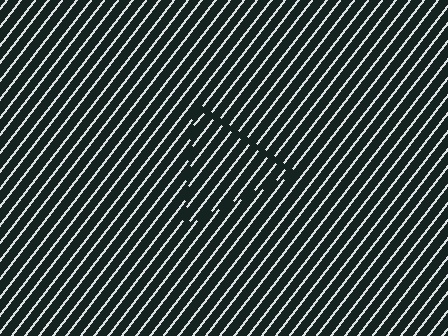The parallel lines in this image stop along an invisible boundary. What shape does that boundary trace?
An illusory triangle. The interior of the shape contains the same grating, shifted by half a period — the contour is defined by the phase discontinuity where line-ends from the inner and outer gratings abut.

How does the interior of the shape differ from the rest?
The interior of the shape contains the same grating, shifted by half a period — the contour is defined by the phase discontinuity where line-ends from the inner and outer gratings abut.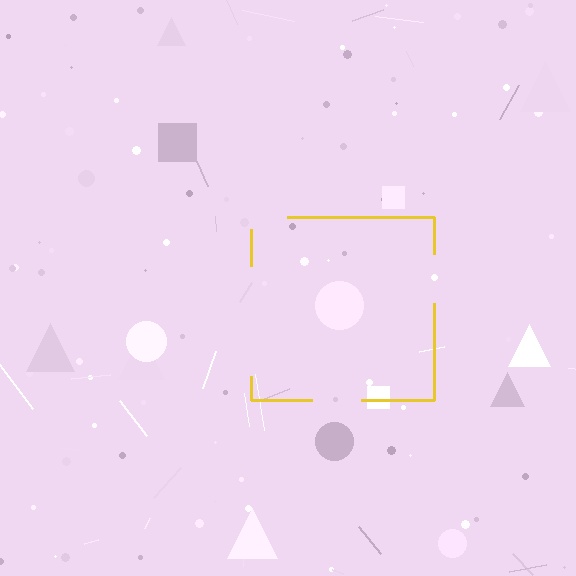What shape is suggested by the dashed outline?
The dashed outline suggests a square.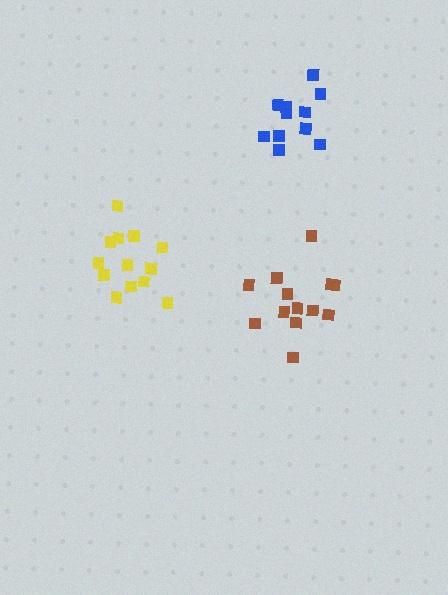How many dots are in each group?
Group 1: 13 dots, Group 2: 13 dots, Group 3: 11 dots (37 total).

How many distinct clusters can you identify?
There are 3 distinct clusters.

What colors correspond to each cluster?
The clusters are colored: yellow, brown, blue.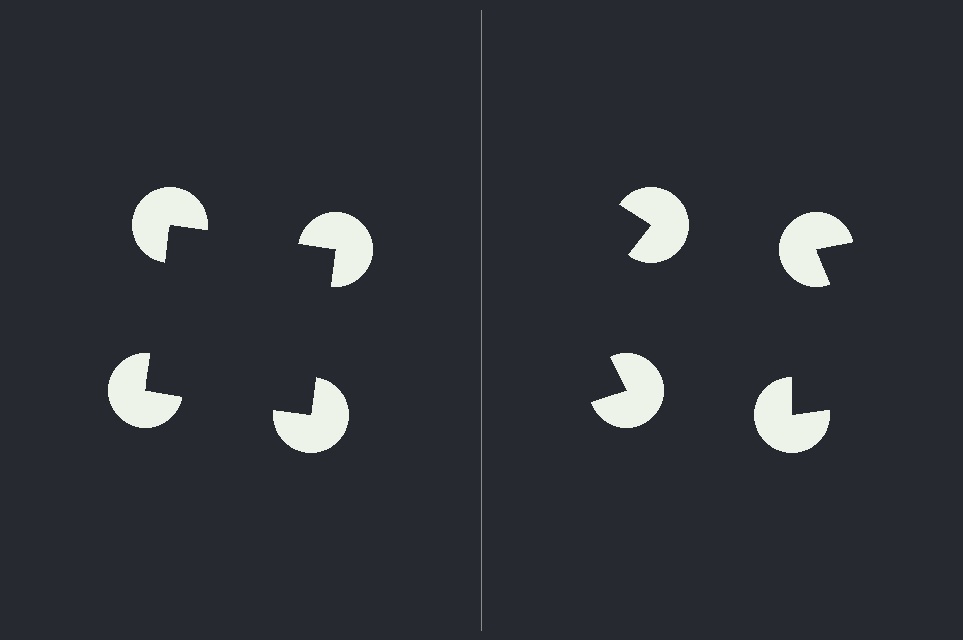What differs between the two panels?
The pac-man discs are positioned identically on both sides; only the wedge orientations differ. On the left they align to a square; on the right they are misaligned.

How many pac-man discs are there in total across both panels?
8 — 4 on each side.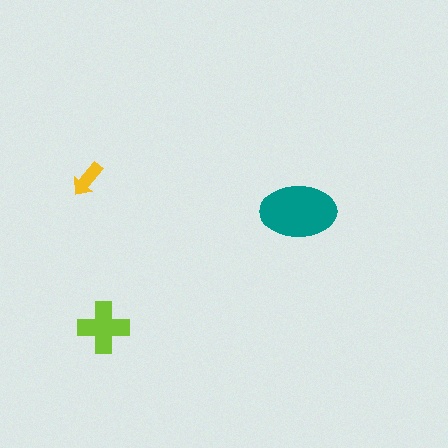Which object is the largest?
The teal ellipse.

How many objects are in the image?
There are 3 objects in the image.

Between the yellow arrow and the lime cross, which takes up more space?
The lime cross.